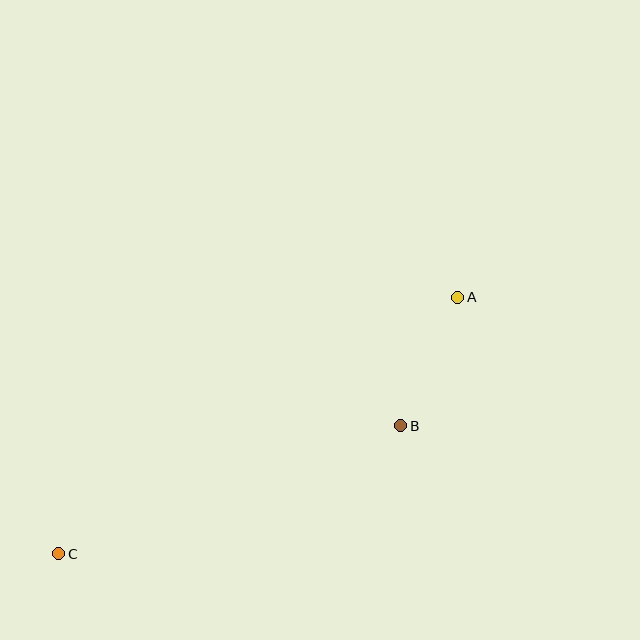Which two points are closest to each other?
Points A and B are closest to each other.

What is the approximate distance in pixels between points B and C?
The distance between B and C is approximately 365 pixels.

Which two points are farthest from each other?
Points A and C are farthest from each other.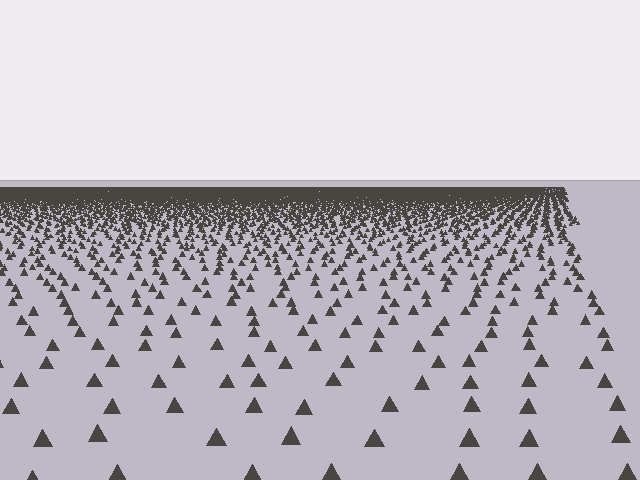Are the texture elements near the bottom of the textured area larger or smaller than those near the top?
Larger. Near the bottom, elements are closer to the viewer and appear at a bigger on-screen size.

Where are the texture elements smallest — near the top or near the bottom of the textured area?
Near the top.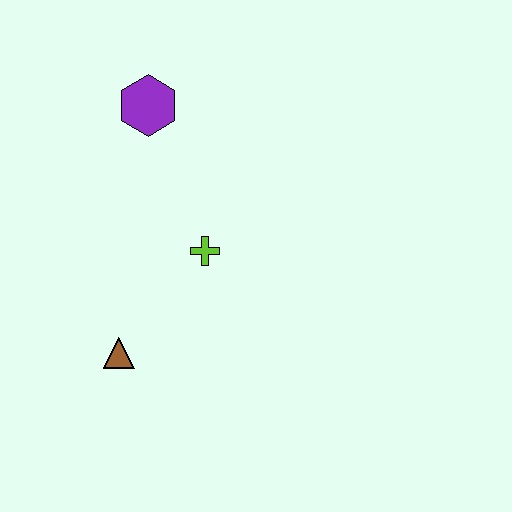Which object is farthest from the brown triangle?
The purple hexagon is farthest from the brown triangle.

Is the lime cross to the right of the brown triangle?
Yes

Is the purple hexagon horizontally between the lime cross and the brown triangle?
Yes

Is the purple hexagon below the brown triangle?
No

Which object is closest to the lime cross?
The brown triangle is closest to the lime cross.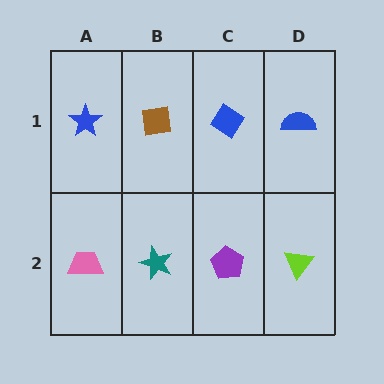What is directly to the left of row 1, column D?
A blue diamond.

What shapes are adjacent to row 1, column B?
A teal star (row 2, column B), a blue star (row 1, column A), a blue diamond (row 1, column C).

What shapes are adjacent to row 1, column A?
A pink trapezoid (row 2, column A), a brown square (row 1, column B).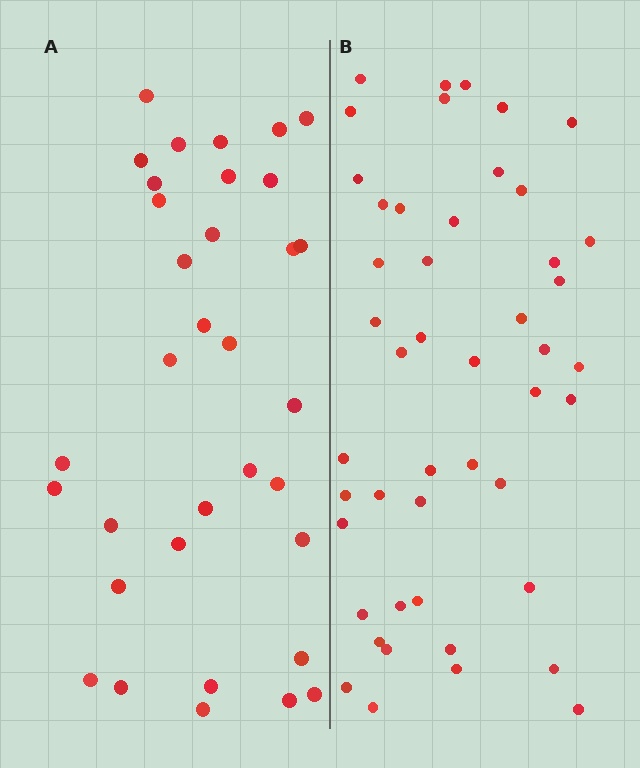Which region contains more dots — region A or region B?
Region B (the right region) has more dots.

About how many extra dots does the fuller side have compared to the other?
Region B has approximately 15 more dots than region A.